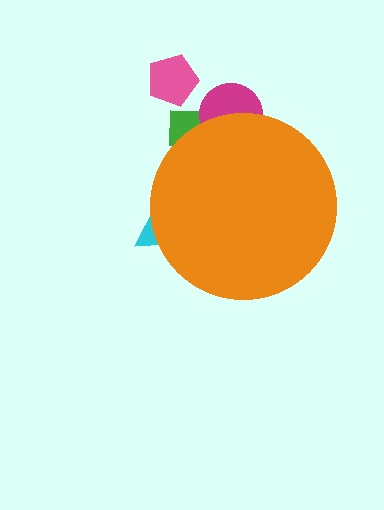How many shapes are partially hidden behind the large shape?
3 shapes are partially hidden.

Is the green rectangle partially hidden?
Yes, the green rectangle is partially hidden behind the orange circle.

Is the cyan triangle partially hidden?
Yes, the cyan triangle is partially hidden behind the orange circle.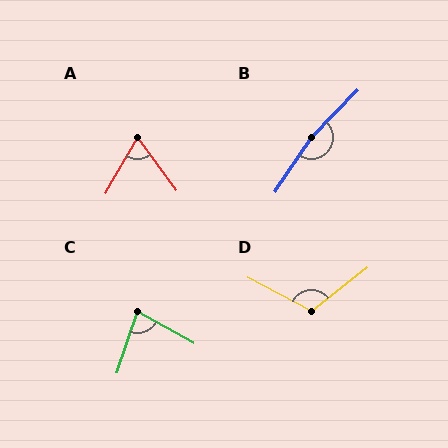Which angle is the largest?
B, at approximately 169 degrees.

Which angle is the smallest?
A, at approximately 66 degrees.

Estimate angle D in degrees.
Approximately 114 degrees.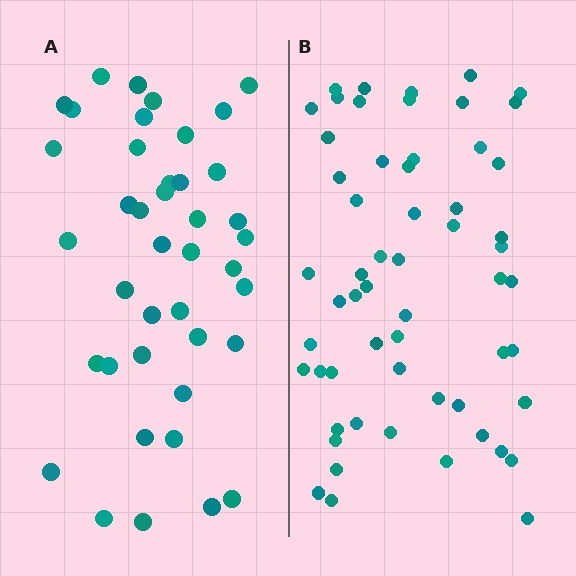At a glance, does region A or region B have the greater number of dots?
Region B (the right region) has more dots.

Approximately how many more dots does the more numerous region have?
Region B has approximately 15 more dots than region A.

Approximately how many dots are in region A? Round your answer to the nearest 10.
About 40 dots. (The exact count is 41, which rounds to 40.)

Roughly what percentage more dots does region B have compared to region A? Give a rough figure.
About 40% more.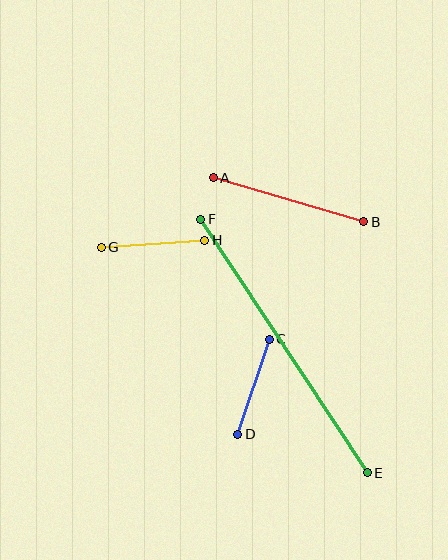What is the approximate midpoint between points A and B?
The midpoint is at approximately (289, 200) pixels.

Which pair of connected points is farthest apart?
Points E and F are farthest apart.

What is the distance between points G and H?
The distance is approximately 104 pixels.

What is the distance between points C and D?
The distance is approximately 100 pixels.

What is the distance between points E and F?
The distance is approximately 303 pixels.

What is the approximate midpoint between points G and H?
The midpoint is at approximately (153, 244) pixels.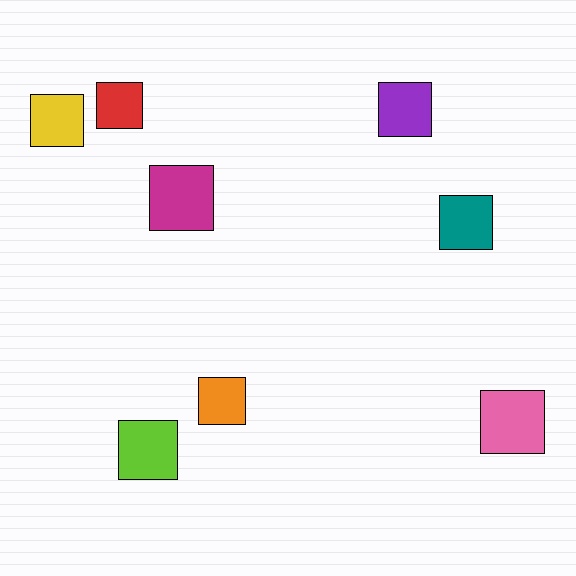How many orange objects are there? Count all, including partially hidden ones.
There is 1 orange object.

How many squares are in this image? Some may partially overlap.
There are 8 squares.